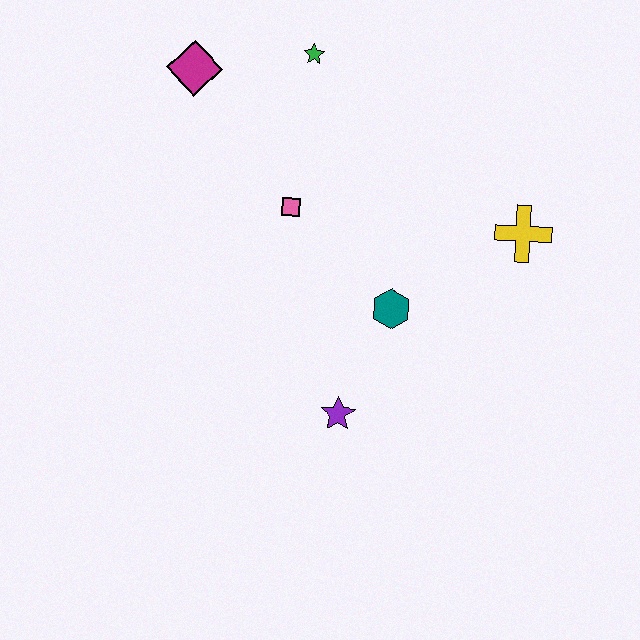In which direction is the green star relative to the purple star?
The green star is above the purple star.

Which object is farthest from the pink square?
The yellow cross is farthest from the pink square.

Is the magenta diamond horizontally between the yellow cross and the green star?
No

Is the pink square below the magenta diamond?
Yes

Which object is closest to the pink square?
The teal hexagon is closest to the pink square.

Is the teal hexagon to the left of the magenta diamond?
No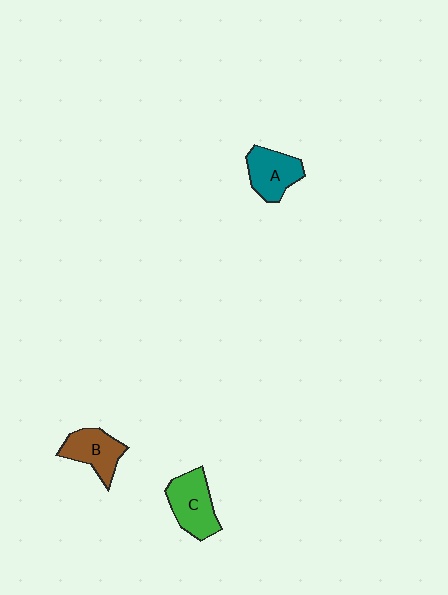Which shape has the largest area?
Shape C (green).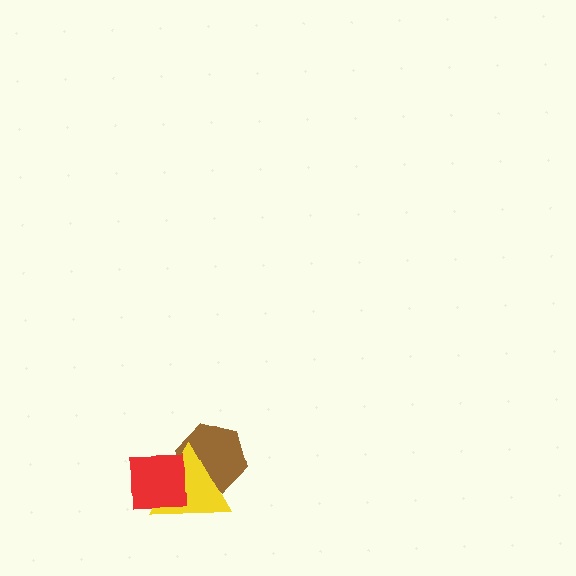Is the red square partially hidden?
No, no other shape covers it.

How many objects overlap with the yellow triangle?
2 objects overlap with the yellow triangle.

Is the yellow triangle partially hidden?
Yes, it is partially covered by another shape.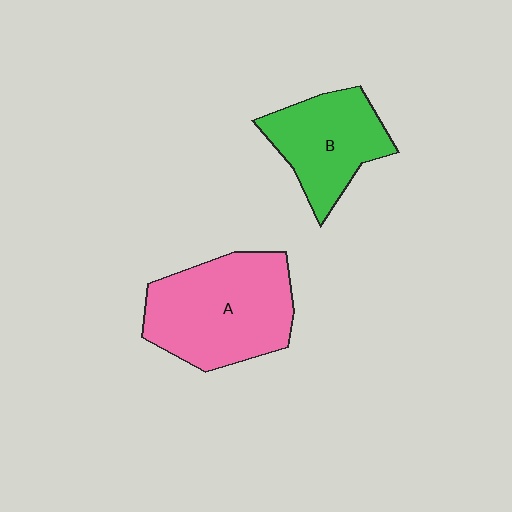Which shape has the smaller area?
Shape B (green).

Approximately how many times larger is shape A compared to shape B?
Approximately 1.4 times.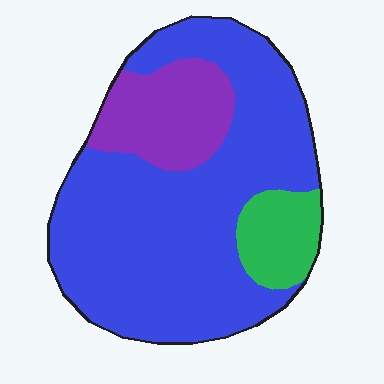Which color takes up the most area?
Blue, at roughly 70%.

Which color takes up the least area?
Green, at roughly 10%.